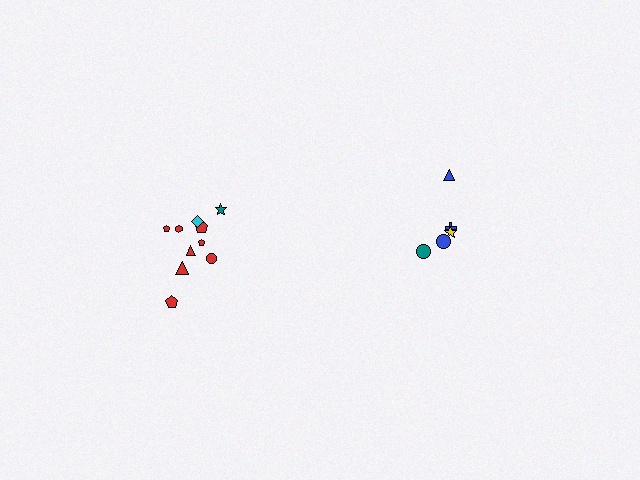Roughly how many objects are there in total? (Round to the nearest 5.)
Roughly 15 objects in total.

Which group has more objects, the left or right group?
The left group.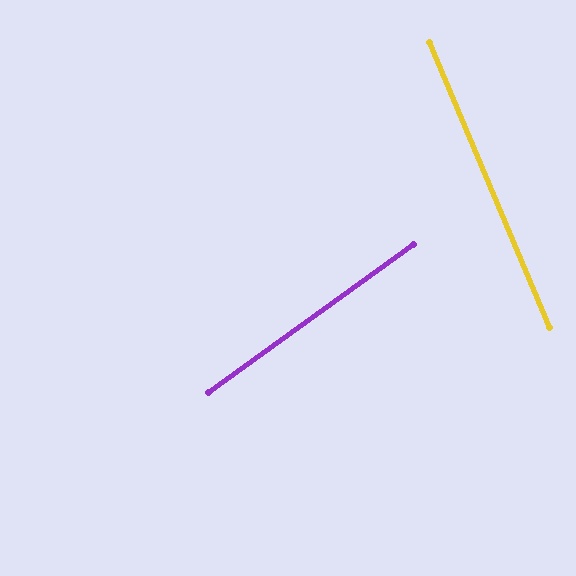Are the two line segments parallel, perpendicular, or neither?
Neither parallel nor perpendicular — they differ by about 77°.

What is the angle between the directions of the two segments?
Approximately 77 degrees.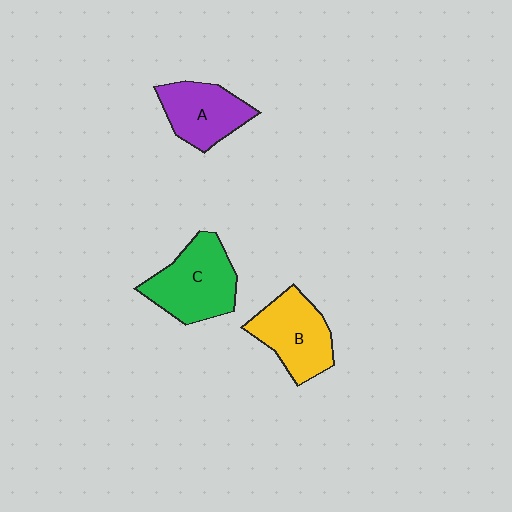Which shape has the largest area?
Shape C (green).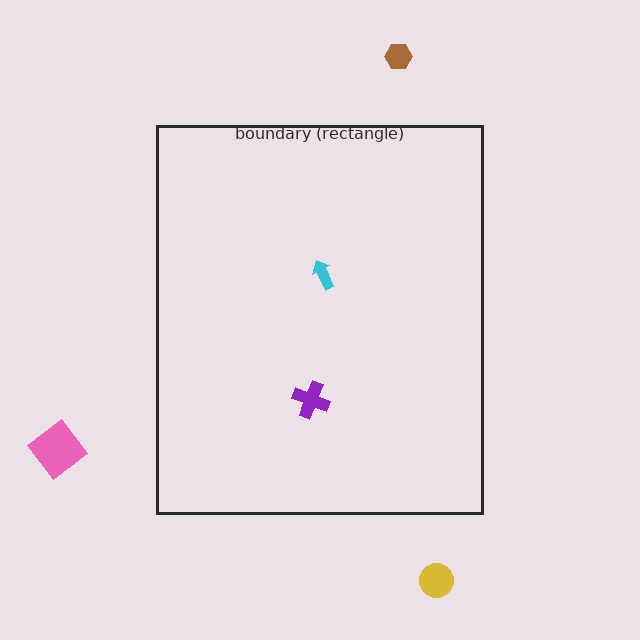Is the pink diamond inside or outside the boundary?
Outside.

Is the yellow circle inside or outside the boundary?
Outside.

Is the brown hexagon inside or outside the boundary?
Outside.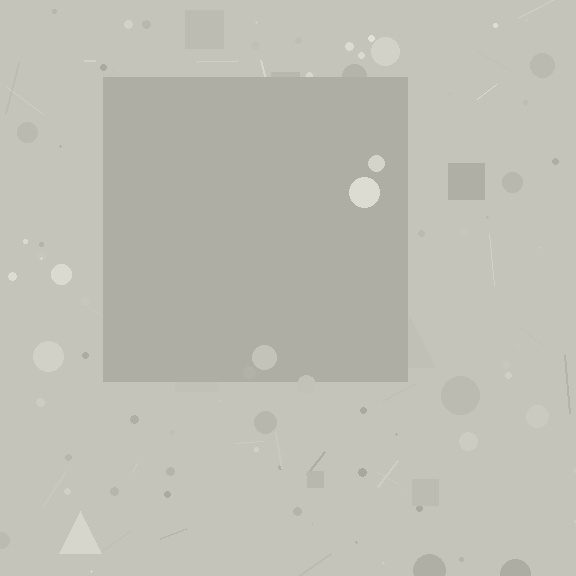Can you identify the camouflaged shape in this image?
The camouflaged shape is a square.